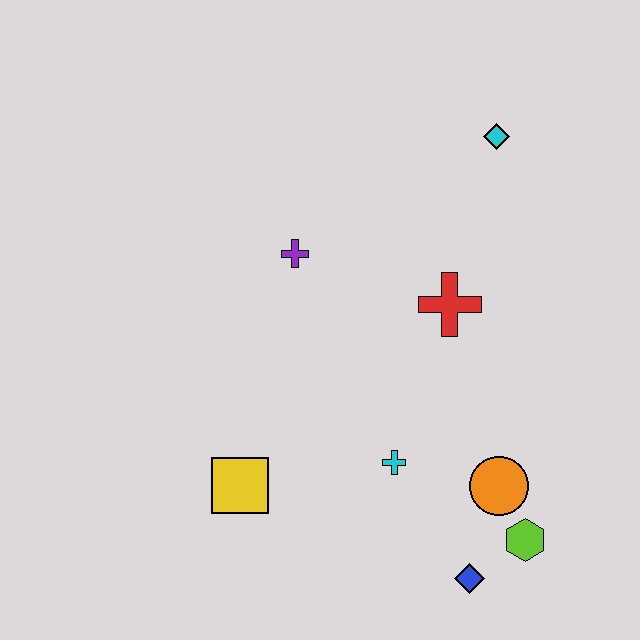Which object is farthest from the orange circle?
The cyan diamond is farthest from the orange circle.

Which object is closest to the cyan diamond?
The red cross is closest to the cyan diamond.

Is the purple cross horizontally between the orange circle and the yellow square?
Yes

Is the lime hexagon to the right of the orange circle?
Yes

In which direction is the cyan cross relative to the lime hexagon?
The cyan cross is to the left of the lime hexagon.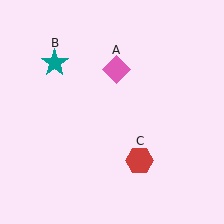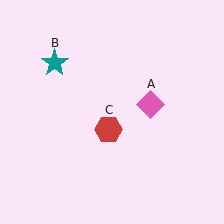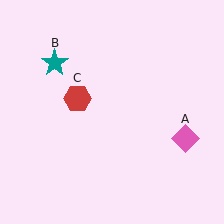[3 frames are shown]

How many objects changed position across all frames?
2 objects changed position: pink diamond (object A), red hexagon (object C).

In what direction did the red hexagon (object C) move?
The red hexagon (object C) moved up and to the left.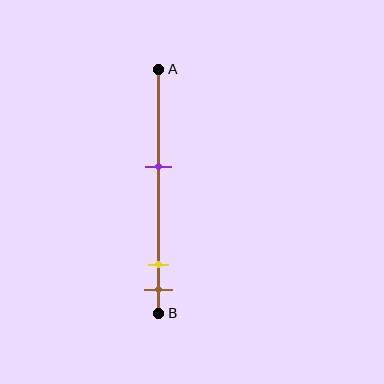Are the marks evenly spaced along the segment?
No, the marks are not evenly spaced.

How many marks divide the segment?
There are 3 marks dividing the segment.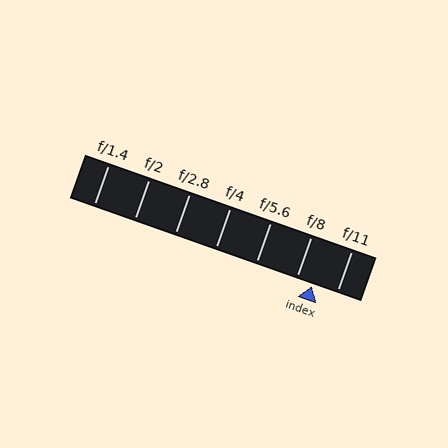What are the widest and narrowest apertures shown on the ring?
The widest aperture shown is f/1.4 and the narrowest is f/11.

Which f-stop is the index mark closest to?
The index mark is closest to f/8.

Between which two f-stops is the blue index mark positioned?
The index mark is between f/8 and f/11.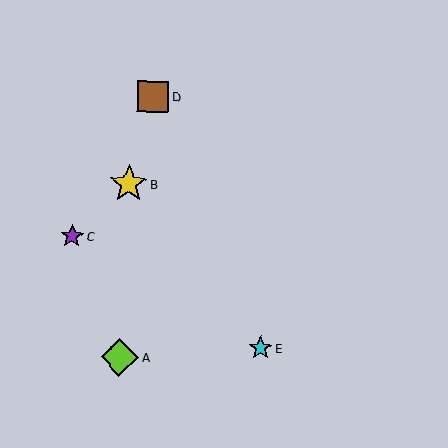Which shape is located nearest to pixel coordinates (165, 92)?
The brown square (labeled D) at (153, 97) is nearest to that location.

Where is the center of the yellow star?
The center of the yellow star is at (128, 184).